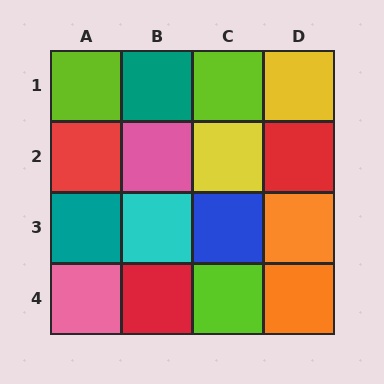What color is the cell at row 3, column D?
Orange.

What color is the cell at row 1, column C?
Lime.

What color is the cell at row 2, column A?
Red.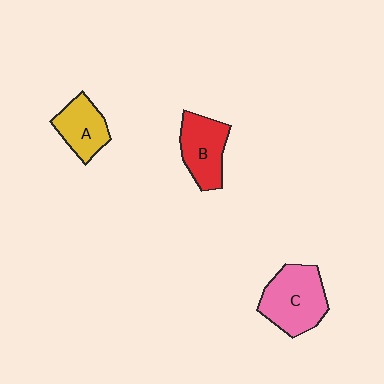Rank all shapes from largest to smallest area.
From largest to smallest: C (pink), B (red), A (yellow).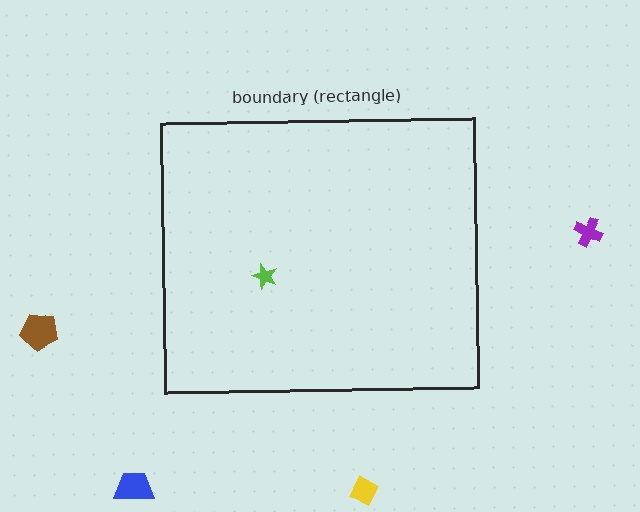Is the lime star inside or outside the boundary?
Inside.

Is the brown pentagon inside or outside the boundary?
Outside.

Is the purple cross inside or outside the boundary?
Outside.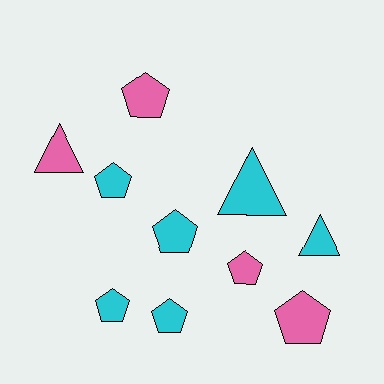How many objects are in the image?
There are 10 objects.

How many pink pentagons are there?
There are 3 pink pentagons.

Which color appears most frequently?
Cyan, with 6 objects.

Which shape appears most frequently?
Pentagon, with 7 objects.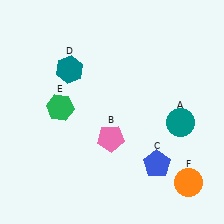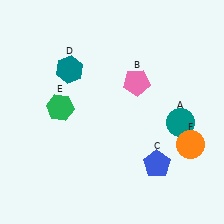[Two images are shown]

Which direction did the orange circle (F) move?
The orange circle (F) moved up.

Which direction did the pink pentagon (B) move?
The pink pentagon (B) moved up.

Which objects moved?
The objects that moved are: the pink pentagon (B), the orange circle (F).